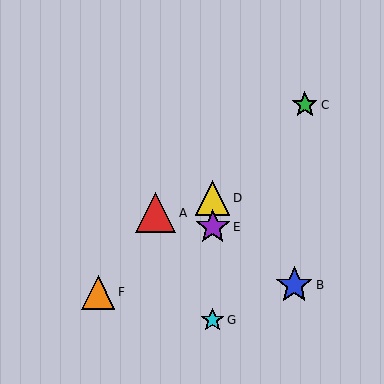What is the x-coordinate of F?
Object F is at x≈98.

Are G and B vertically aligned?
No, G is at x≈213 and B is at x≈294.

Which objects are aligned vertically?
Objects D, E, G are aligned vertically.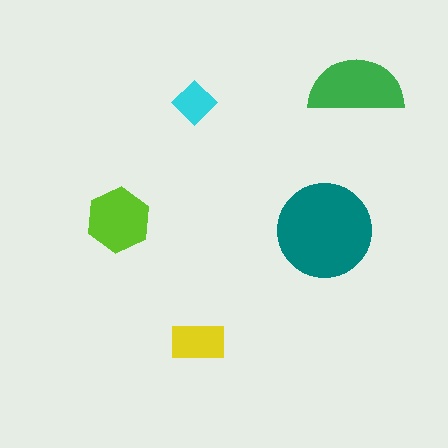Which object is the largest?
The teal circle.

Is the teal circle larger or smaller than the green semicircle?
Larger.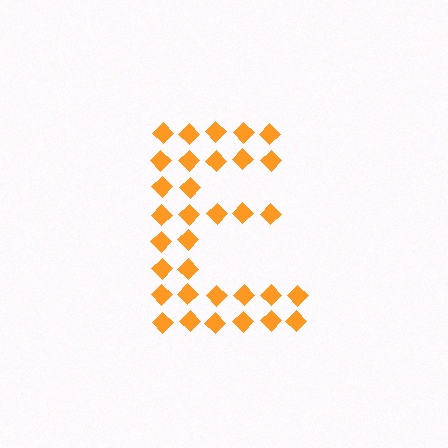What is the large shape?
The large shape is the letter E.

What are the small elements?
The small elements are diamonds.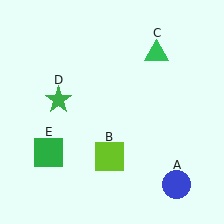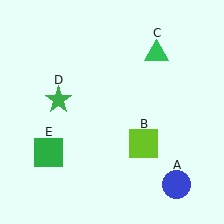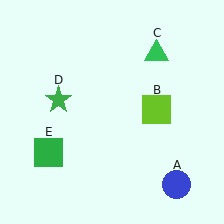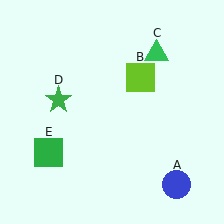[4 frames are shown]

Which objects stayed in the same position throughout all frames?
Blue circle (object A) and green triangle (object C) and green star (object D) and green square (object E) remained stationary.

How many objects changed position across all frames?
1 object changed position: lime square (object B).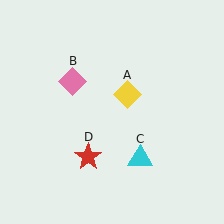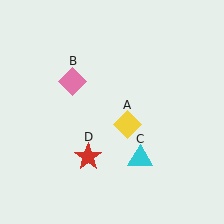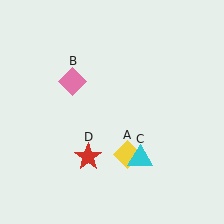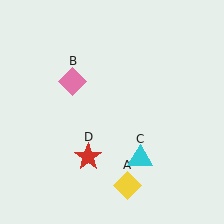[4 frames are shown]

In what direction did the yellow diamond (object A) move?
The yellow diamond (object A) moved down.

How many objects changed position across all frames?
1 object changed position: yellow diamond (object A).